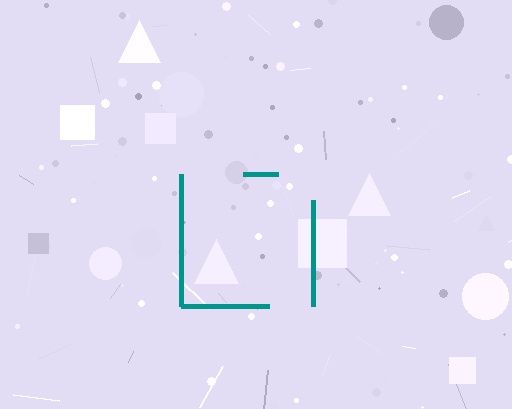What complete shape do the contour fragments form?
The contour fragments form a square.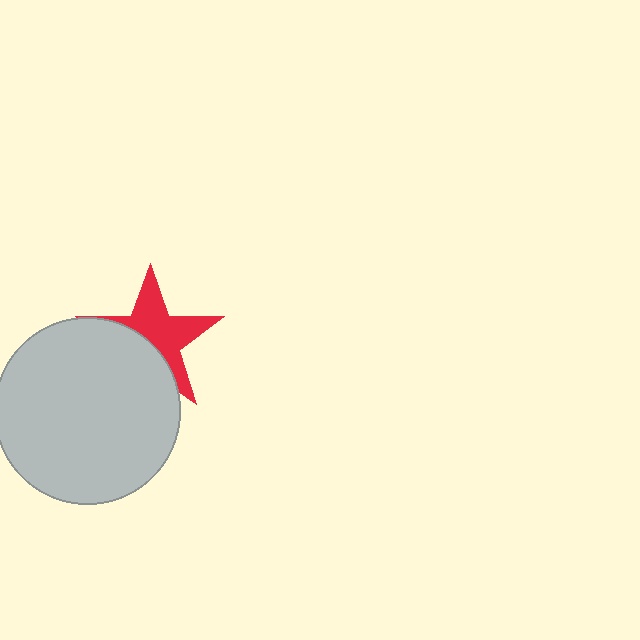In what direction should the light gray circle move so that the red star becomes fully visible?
The light gray circle should move down. That is the shortest direction to clear the overlap and leave the red star fully visible.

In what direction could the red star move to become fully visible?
The red star could move up. That would shift it out from behind the light gray circle entirely.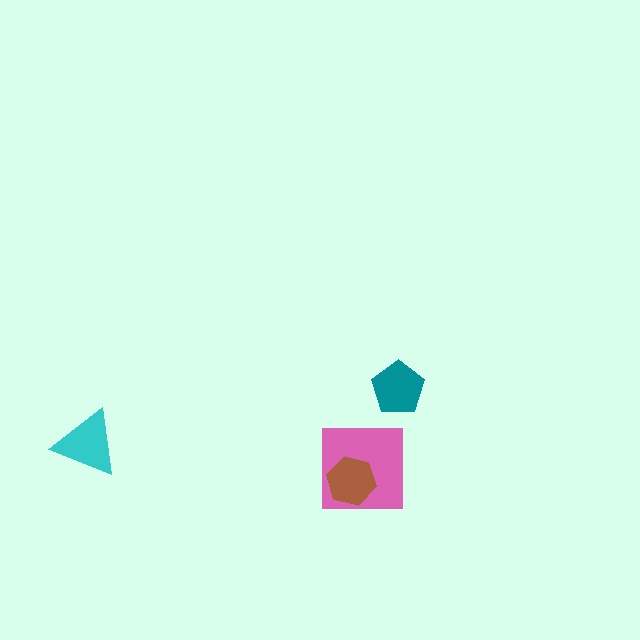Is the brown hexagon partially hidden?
No, no other shape covers it.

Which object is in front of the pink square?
The brown hexagon is in front of the pink square.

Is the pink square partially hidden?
Yes, it is partially covered by another shape.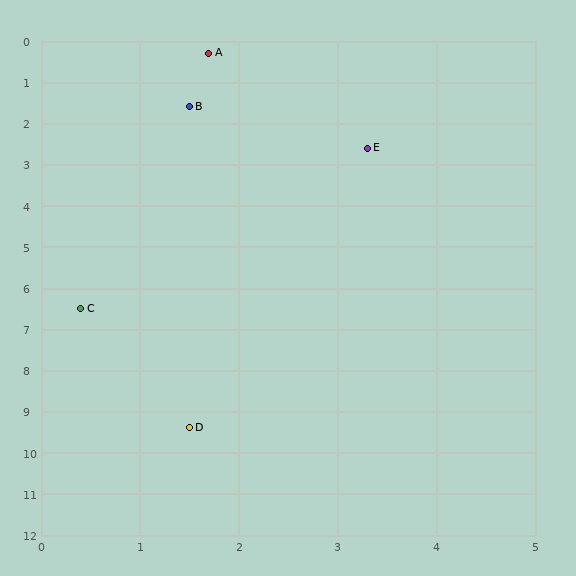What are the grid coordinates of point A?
Point A is at approximately (1.7, 0.3).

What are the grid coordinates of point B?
Point B is at approximately (1.5, 1.6).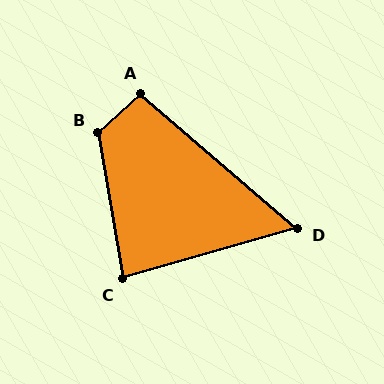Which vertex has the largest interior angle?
B, at approximately 123 degrees.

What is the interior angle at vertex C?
Approximately 84 degrees (acute).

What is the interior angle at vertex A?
Approximately 96 degrees (obtuse).